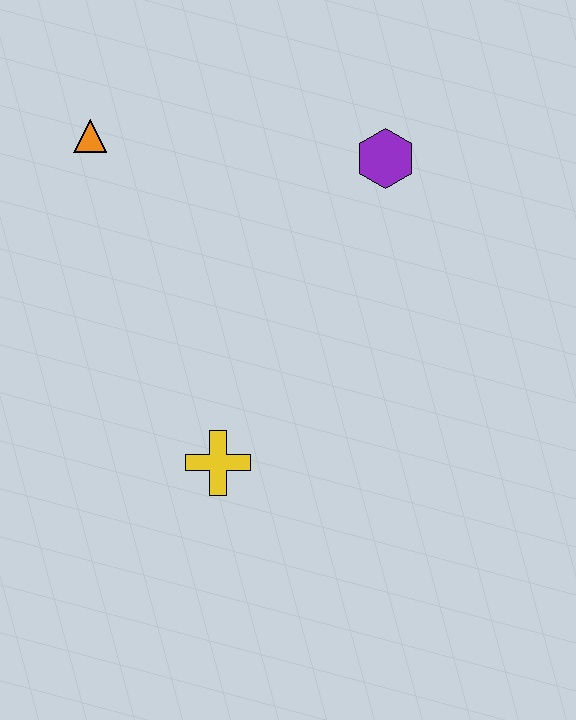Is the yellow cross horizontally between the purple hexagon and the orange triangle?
Yes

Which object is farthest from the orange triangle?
The yellow cross is farthest from the orange triangle.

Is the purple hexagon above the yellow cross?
Yes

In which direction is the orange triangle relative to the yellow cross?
The orange triangle is above the yellow cross.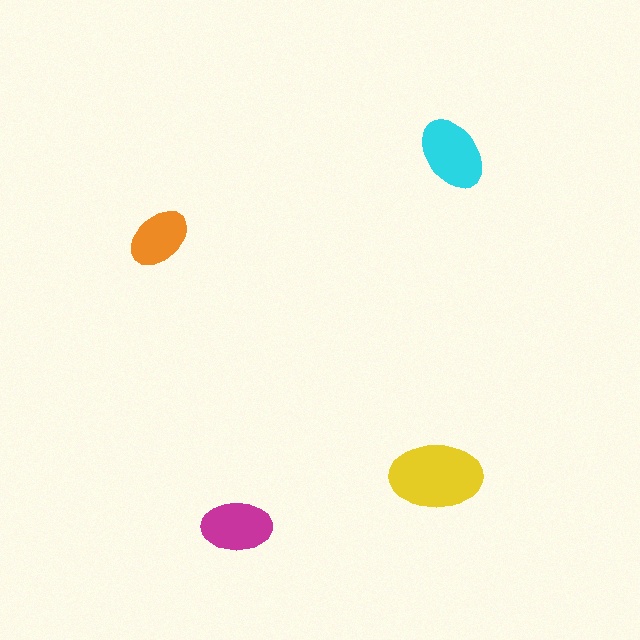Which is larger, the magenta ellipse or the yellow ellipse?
The yellow one.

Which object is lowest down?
The magenta ellipse is bottommost.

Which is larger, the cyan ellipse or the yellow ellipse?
The yellow one.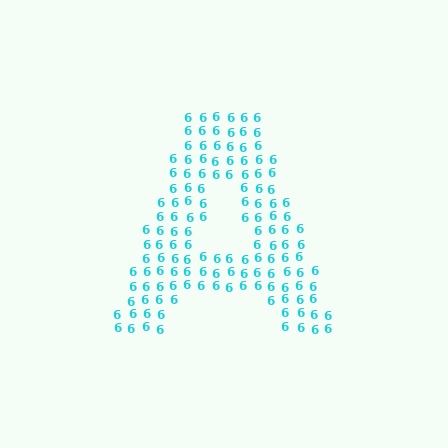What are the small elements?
The small elements are digit 6's.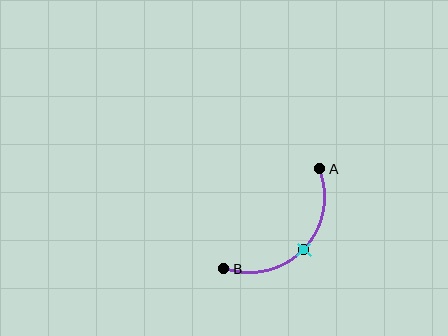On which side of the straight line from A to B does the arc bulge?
The arc bulges below and to the right of the straight line connecting A and B.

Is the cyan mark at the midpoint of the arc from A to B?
Yes. The cyan mark lies on the arc at equal arc-length from both A and B — it is the arc midpoint.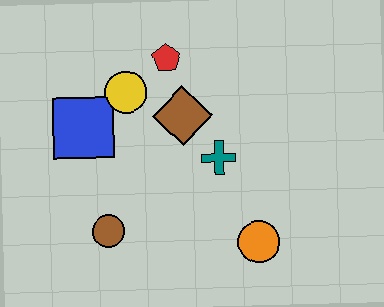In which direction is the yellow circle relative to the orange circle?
The yellow circle is above the orange circle.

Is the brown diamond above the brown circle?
Yes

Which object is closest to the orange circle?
The teal cross is closest to the orange circle.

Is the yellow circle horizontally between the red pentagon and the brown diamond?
No